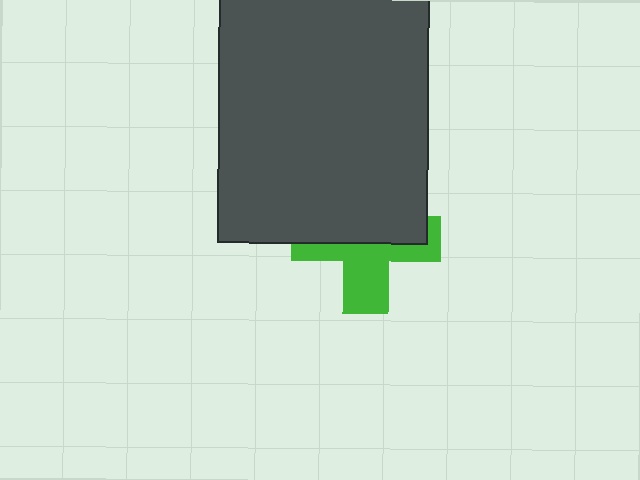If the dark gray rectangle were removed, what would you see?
You would see the complete green cross.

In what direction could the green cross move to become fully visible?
The green cross could move down. That would shift it out from behind the dark gray rectangle entirely.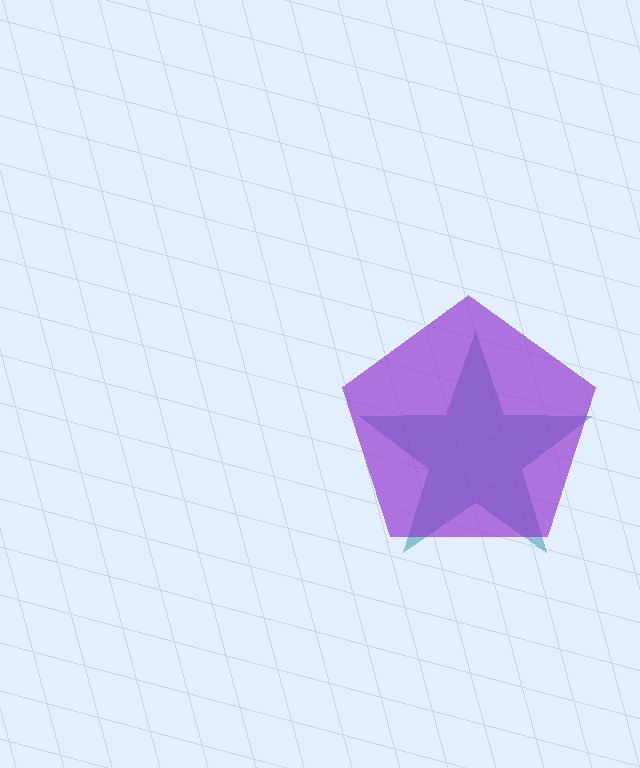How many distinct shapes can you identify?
There are 2 distinct shapes: a teal star, a purple pentagon.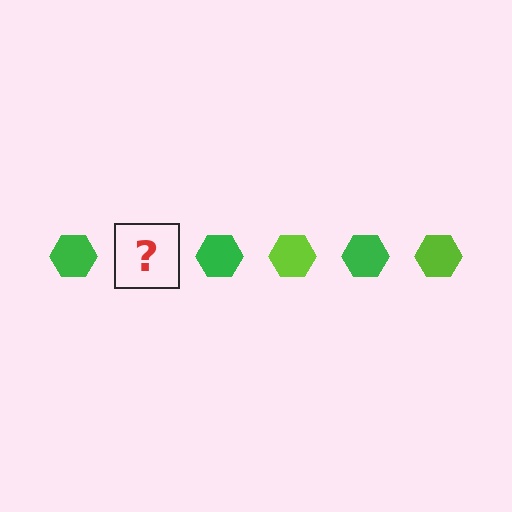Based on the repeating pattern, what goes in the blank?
The blank should be a lime hexagon.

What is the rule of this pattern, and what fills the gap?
The rule is that the pattern cycles through green, lime hexagons. The gap should be filled with a lime hexagon.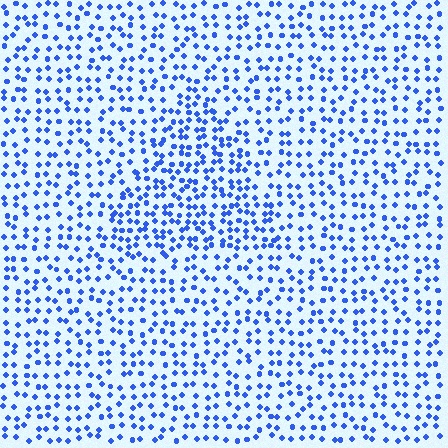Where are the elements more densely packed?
The elements are more densely packed inside the triangle boundary.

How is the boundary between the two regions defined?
The boundary is defined by a change in element density (approximately 1.6x ratio). All elements are the same color, size, and shape.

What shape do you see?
I see a triangle.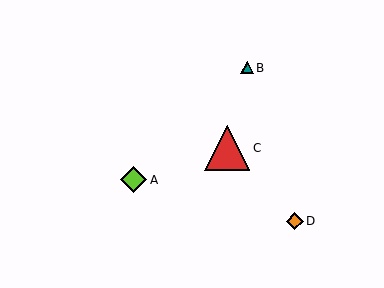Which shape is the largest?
The red triangle (labeled C) is the largest.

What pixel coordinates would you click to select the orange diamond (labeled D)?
Click at (295, 221) to select the orange diamond D.